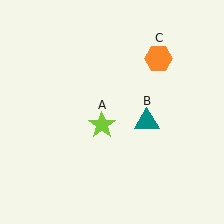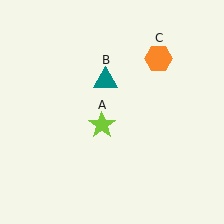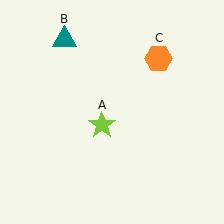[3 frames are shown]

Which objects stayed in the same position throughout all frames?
Lime star (object A) and orange hexagon (object C) remained stationary.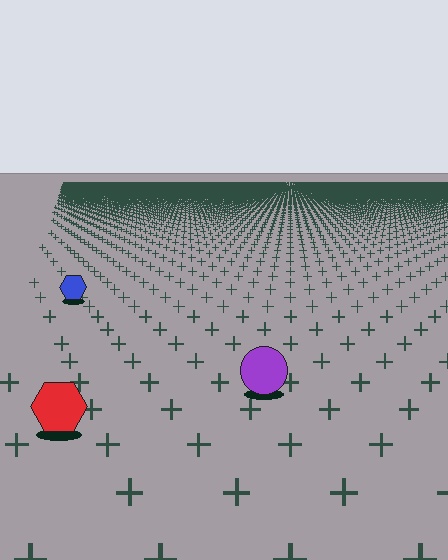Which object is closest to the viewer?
The red hexagon is closest. The texture marks near it are larger and more spread out.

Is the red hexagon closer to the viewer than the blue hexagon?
Yes. The red hexagon is closer — you can tell from the texture gradient: the ground texture is coarser near it.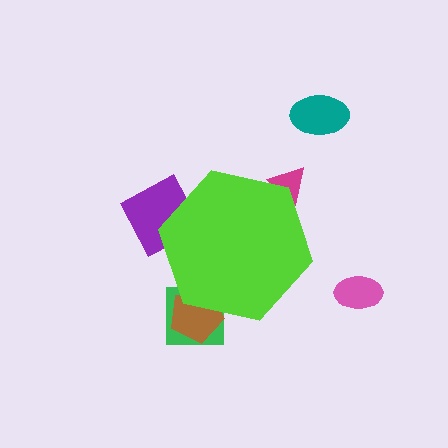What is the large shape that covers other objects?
A lime hexagon.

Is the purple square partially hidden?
Yes, the purple square is partially hidden behind the lime hexagon.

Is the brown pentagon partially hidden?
Yes, the brown pentagon is partially hidden behind the lime hexagon.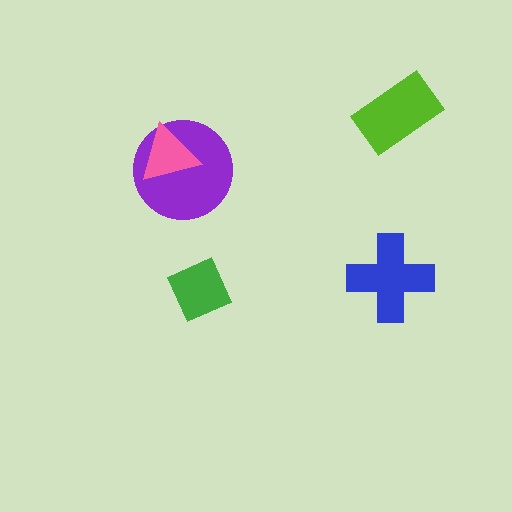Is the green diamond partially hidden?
No, no other shape covers it.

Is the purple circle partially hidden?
Yes, it is partially covered by another shape.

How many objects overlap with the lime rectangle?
0 objects overlap with the lime rectangle.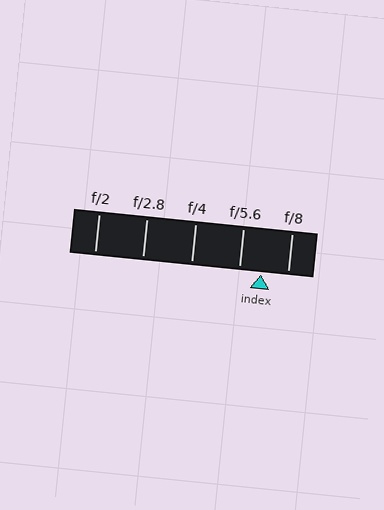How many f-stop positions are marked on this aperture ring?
There are 5 f-stop positions marked.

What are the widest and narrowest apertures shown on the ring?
The widest aperture shown is f/2 and the narrowest is f/8.